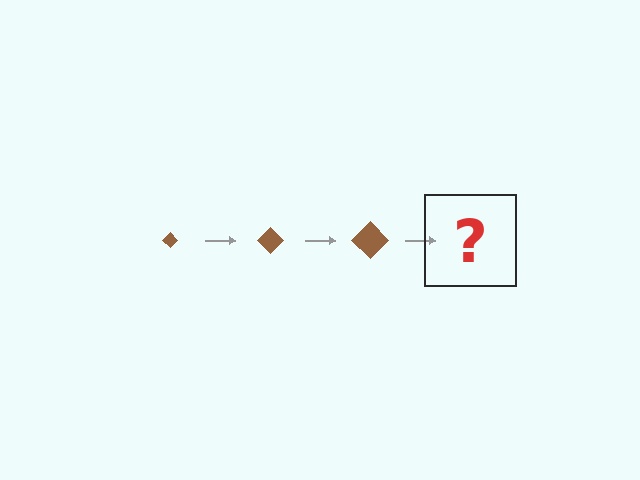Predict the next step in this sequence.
The next step is a brown diamond, larger than the previous one.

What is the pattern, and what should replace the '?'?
The pattern is that the diamond gets progressively larger each step. The '?' should be a brown diamond, larger than the previous one.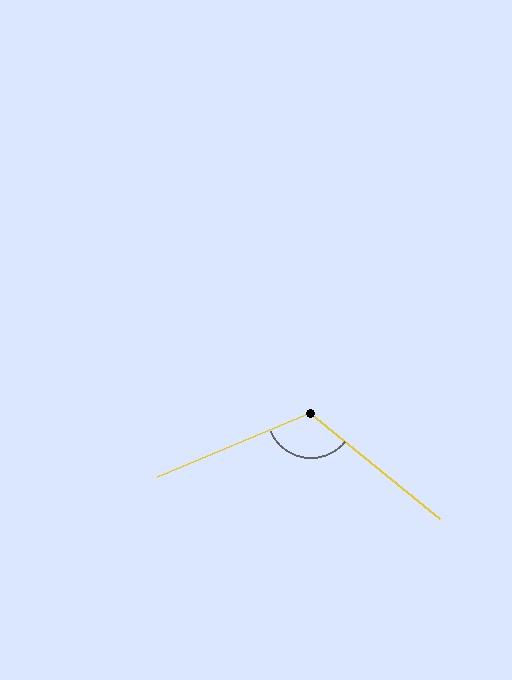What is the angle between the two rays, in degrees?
Approximately 118 degrees.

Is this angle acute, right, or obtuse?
It is obtuse.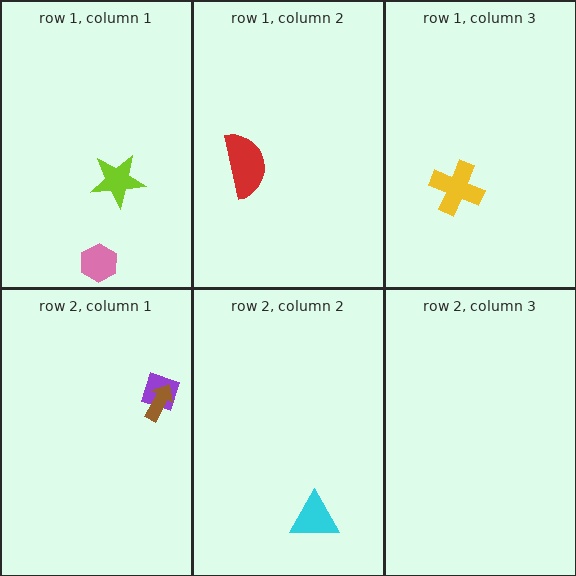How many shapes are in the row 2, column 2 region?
1.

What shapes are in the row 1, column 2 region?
The red semicircle.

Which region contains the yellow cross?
The row 1, column 3 region.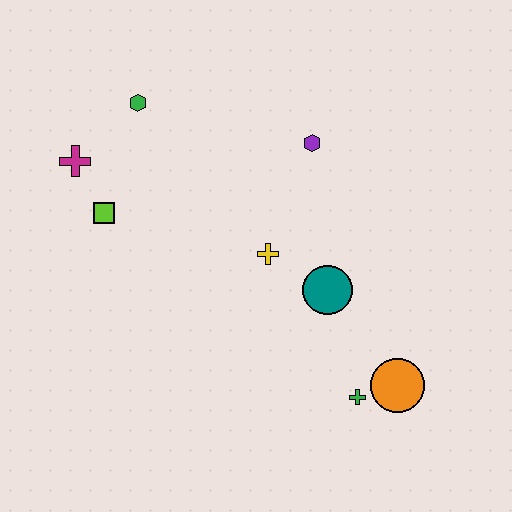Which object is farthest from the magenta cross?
The orange circle is farthest from the magenta cross.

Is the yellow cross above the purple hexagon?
No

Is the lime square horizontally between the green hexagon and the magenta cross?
Yes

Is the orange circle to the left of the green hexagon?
No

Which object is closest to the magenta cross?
The lime square is closest to the magenta cross.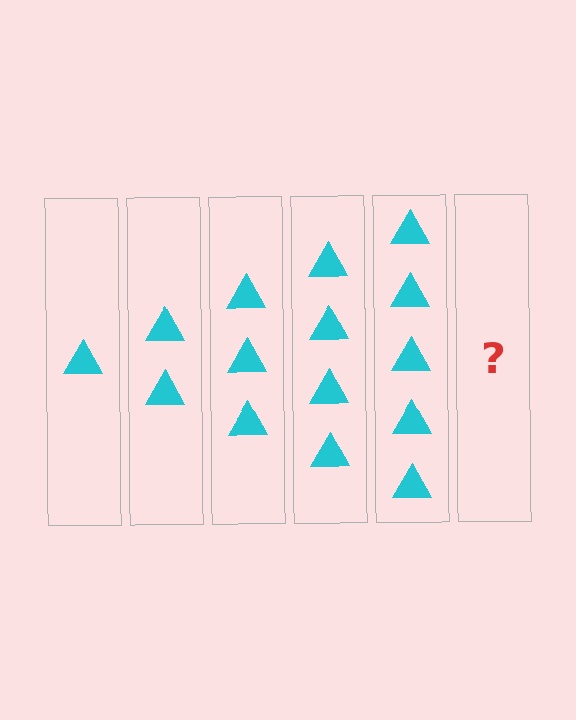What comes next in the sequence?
The next element should be 6 triangles.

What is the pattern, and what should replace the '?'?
The pattern is that each step adds one more triangle. The '?' should be 6 triangles.